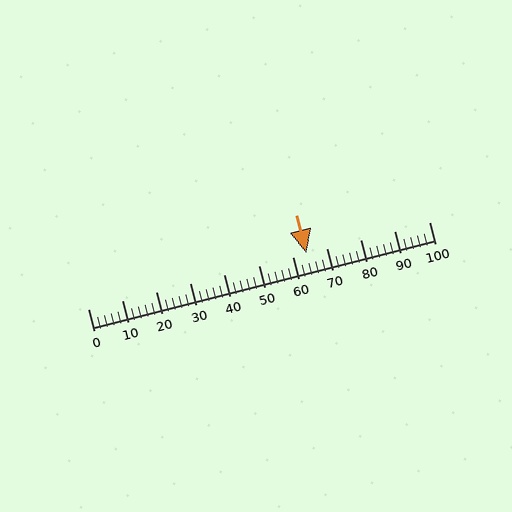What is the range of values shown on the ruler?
The ruler shows values from 0 to 100.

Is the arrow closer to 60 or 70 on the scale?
The arrow is closer to 60.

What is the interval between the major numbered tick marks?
The major tick marks are spaced 10 units apart.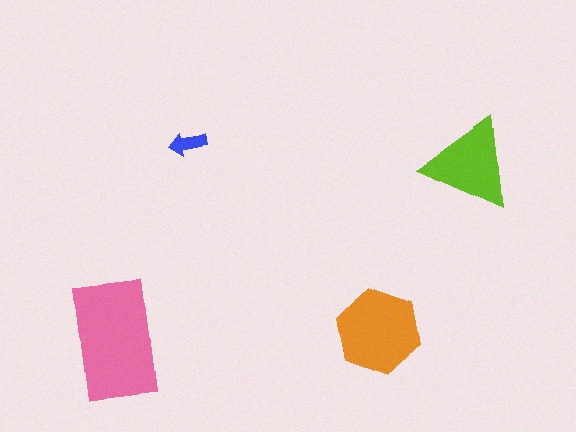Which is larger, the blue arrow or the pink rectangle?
The pink rectangle.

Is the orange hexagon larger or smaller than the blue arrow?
Larger.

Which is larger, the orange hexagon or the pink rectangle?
The pink rectangle.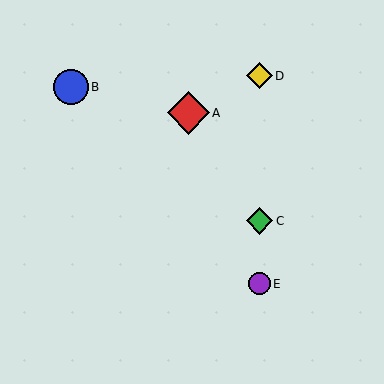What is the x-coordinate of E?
Object E is at x≈259.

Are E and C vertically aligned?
Yes, both are at x≈259.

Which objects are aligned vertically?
Objects C, D, E are aligned vertically.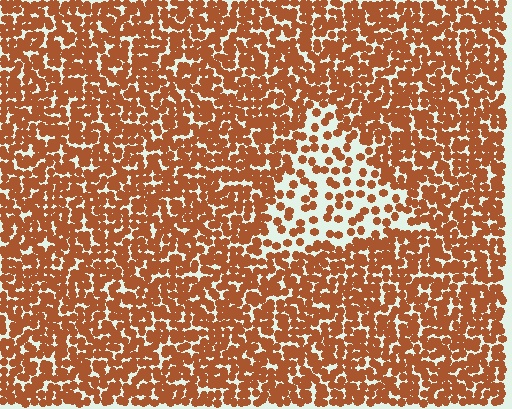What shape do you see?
I see a triangle.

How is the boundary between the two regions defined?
The boundary is defined by a change in element density (approximately 2.4x ratio). All elements are the same color, size, and shape.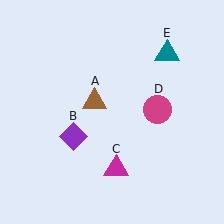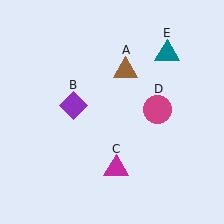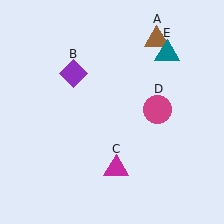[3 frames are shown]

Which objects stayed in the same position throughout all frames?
Magenta triangle (object C) and magenta circle (object D) and teal triangle (object E) remained stationary.